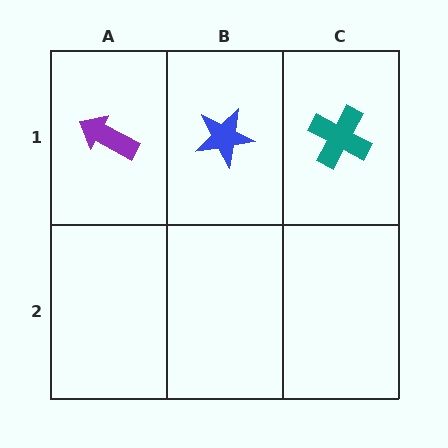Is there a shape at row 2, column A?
No, that cell is empty.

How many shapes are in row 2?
0 shapes.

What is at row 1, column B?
A blue star.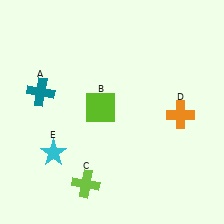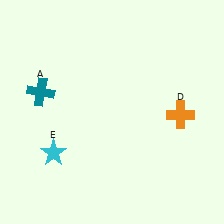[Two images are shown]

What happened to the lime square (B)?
The lime square (B) was removed in Image 2. It was in the top-left area of Image 1.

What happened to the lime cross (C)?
The lime cross (C) was removed in Image 2. It was in the bottom-left area of Image 1.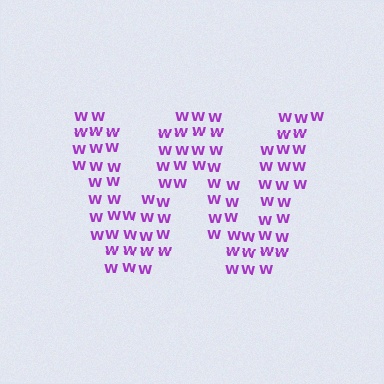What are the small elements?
The small elements are letter W's.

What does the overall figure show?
The overall figure shows the letter W.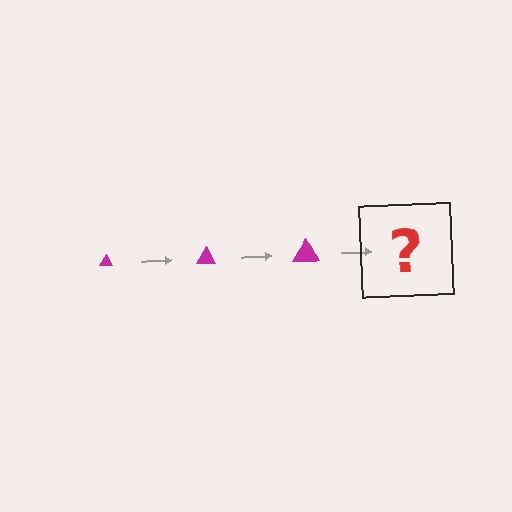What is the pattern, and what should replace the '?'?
The pattern is that the triangle gets progressively larger each step. The '?' should be a magenta triangle, larger than the previous one.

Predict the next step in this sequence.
The next step is a magenta triangle, larger than the previous one.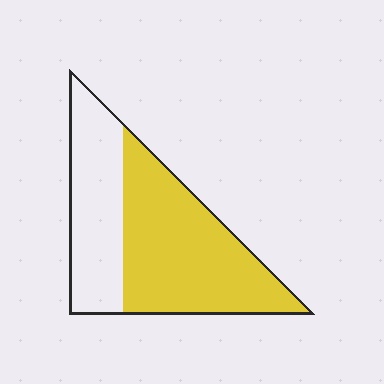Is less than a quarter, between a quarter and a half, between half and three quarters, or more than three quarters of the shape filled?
Between half and three quarters.